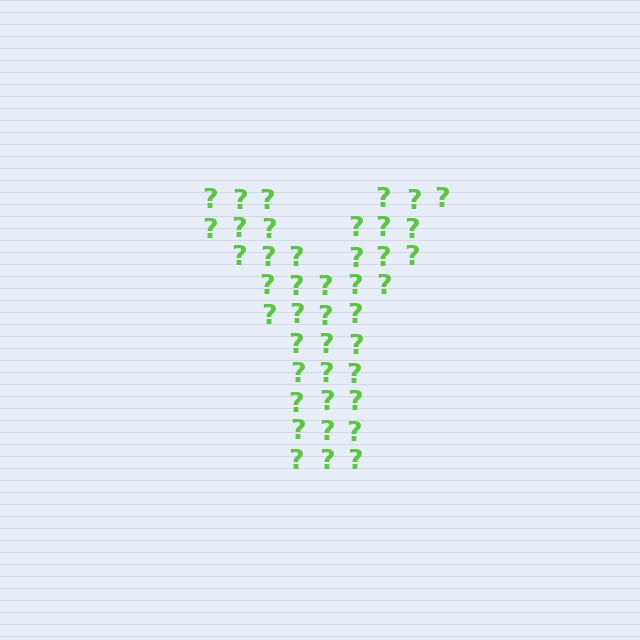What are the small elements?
The small elements are question marks.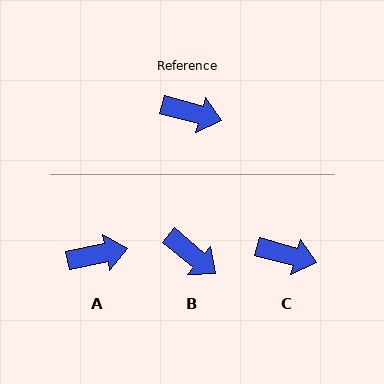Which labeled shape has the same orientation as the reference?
C.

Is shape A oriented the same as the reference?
No, it is off by about 27 degrees.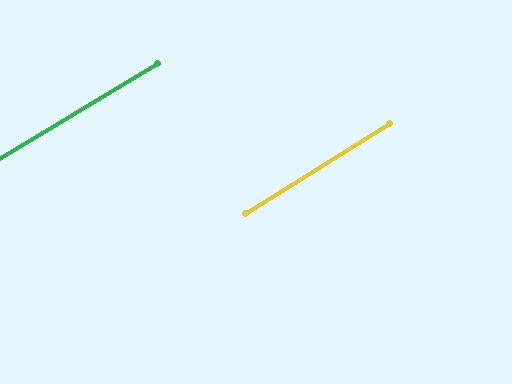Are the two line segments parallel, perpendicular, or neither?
Parallel — their directions differ by only 1.4°.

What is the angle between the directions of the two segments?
Approximately 1 degree.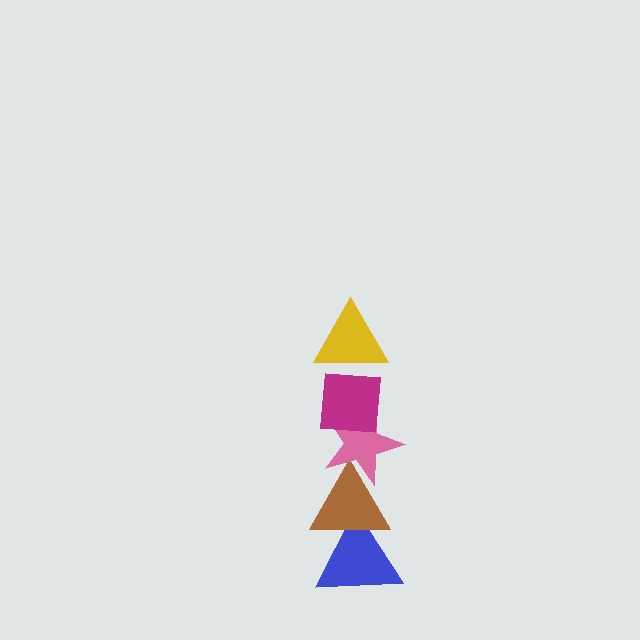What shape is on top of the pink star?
The magenta square is on top of the pink star.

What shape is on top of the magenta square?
The yellow triangle is on top of the magenta square.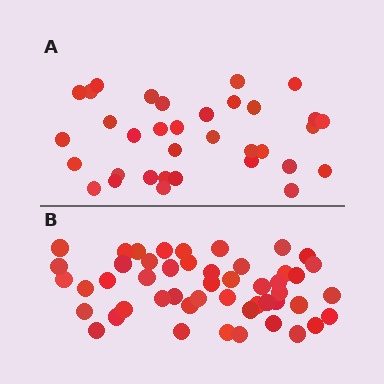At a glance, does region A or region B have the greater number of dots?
Region B (the bottom region) has more dots.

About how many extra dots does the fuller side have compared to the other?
Region B has approximately 15 more dots than region A.